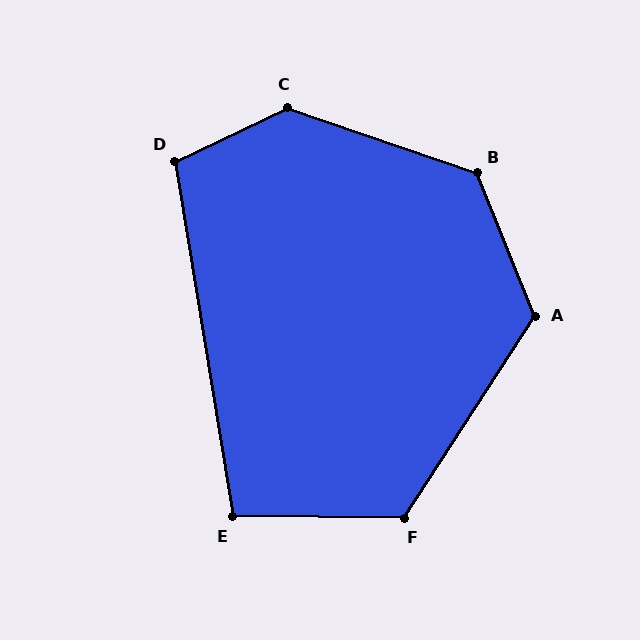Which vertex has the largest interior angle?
C, at approximately 135 degrees.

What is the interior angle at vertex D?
Approximately 106 degrees (obtuse).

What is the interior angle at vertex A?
Approximately 125 degrees (obtuse).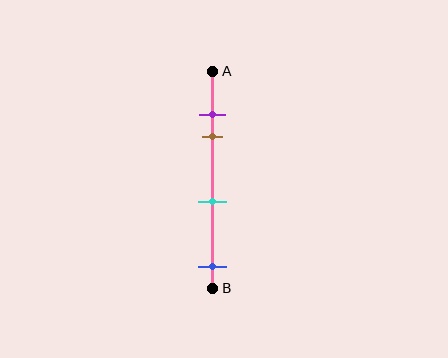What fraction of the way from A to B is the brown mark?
The brown mark is approximately 30% (0.3) of the way from A to B.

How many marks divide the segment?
There are 4 marks dividing the segment.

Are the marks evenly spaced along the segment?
No, the marks are not evenly spaced.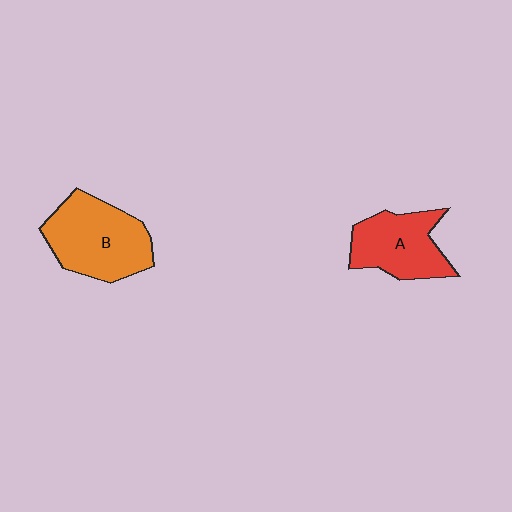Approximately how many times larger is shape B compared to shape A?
Approximately 1.3 times.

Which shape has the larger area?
Shape B (orange).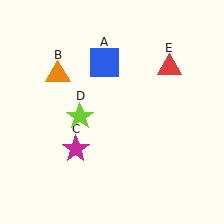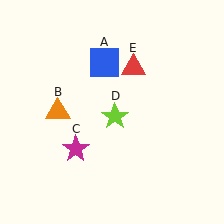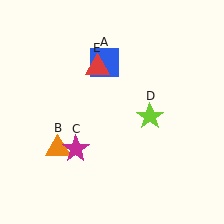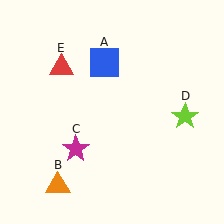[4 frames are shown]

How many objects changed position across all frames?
3 objects changed position: orange triangle (object B), lime star (object D), red triangle (object E).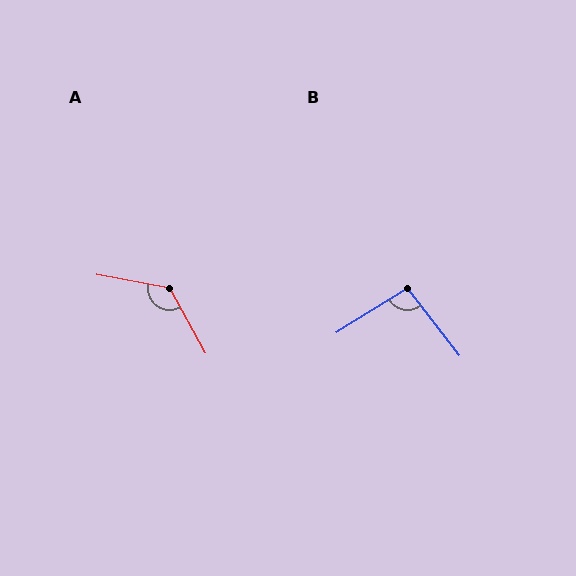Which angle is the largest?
A, at approximately 129 degrees.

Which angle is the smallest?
B, at approximately 96 degrees.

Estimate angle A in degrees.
Approximately 129 degrees.